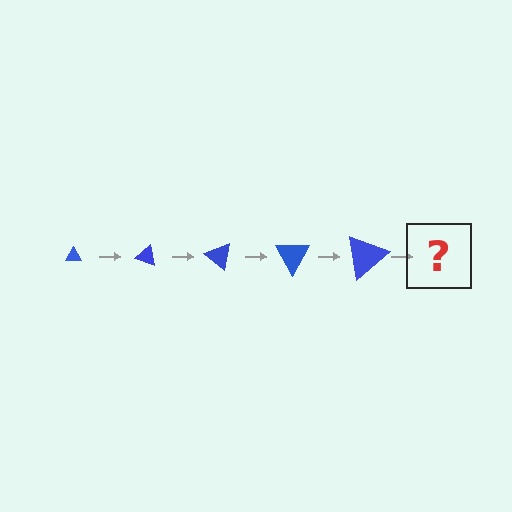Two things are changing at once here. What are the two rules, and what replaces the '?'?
The two rules are that the triangle grows larger each step and it rotates 20 degrees each step. The '?' should be a triangle, larger than the previous one and rotated 100 degrees from the start.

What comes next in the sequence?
The next element should be a triangle, larger than the previous one and rotated 100 degrees from the start.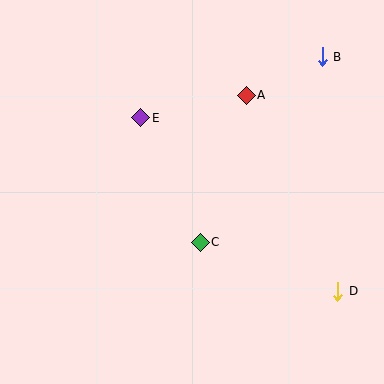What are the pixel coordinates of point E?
Point E is at (141, 118).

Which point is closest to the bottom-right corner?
Point D is closest to the bottom-right corner.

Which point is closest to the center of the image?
Point C at (200, 242) is closest to the center.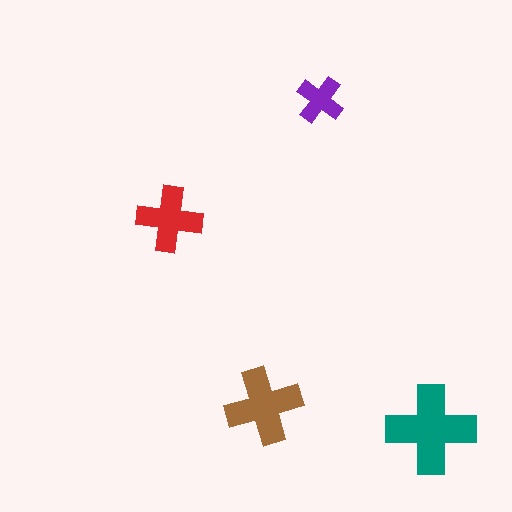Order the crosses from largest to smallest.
the teal one, the brown one, the red one, the purple one.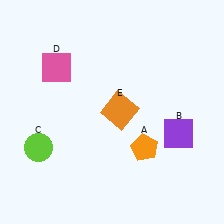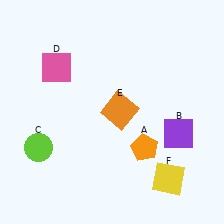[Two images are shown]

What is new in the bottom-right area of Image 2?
A yellow square (F) was added in the bottom-right area of Image 2.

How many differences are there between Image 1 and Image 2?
There is 1 difference between the two images.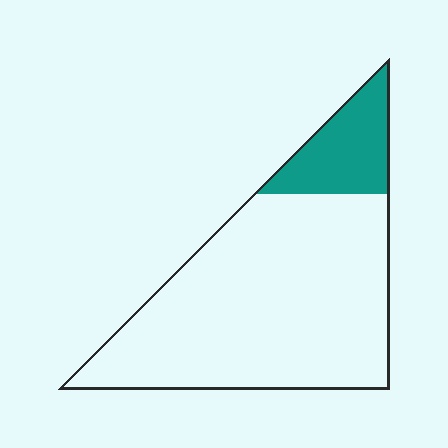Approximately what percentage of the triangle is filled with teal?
Approximately 15%.